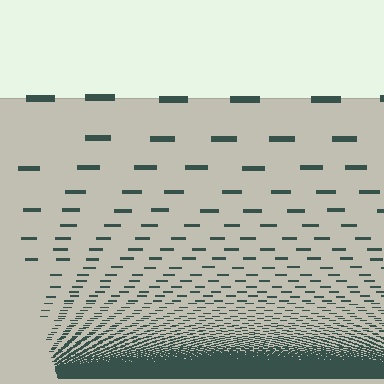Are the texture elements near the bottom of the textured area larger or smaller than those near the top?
Smaller. The gradient is inverted — elements near the bottom are smaller and denser.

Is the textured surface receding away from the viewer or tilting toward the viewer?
The surface appears to tilt toward the viewer. Texture elements get larger and sparser toward the top.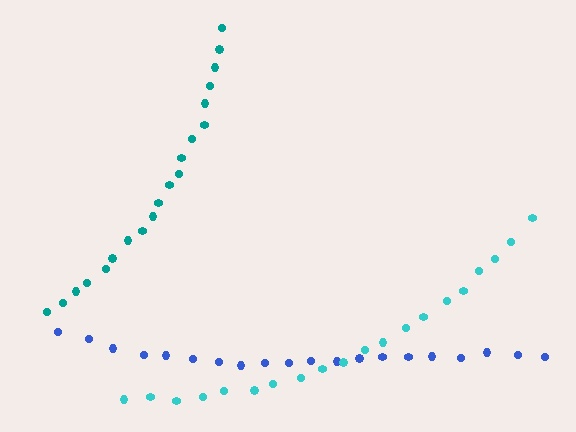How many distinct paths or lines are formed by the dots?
There are 3 distinct paths.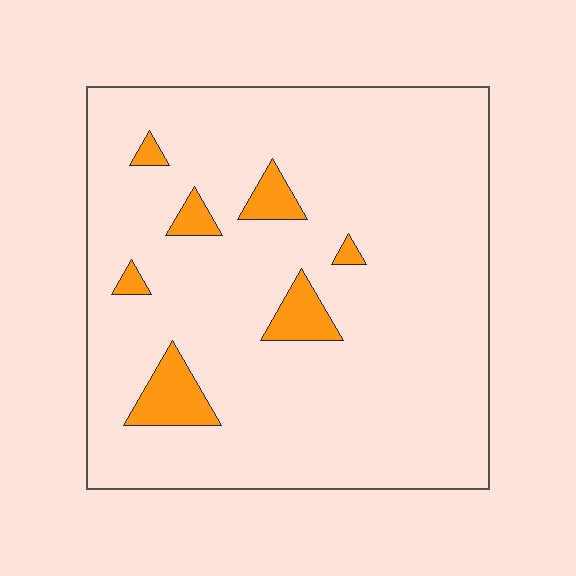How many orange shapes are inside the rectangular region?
7.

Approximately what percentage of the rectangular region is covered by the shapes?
Approximately 10%.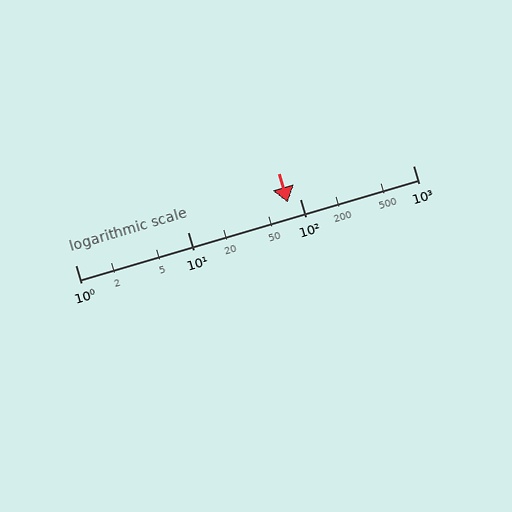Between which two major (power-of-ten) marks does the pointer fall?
The pointer is between 10 and 100.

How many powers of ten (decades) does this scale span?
The scale spans 3 decades, from 1 to 1000.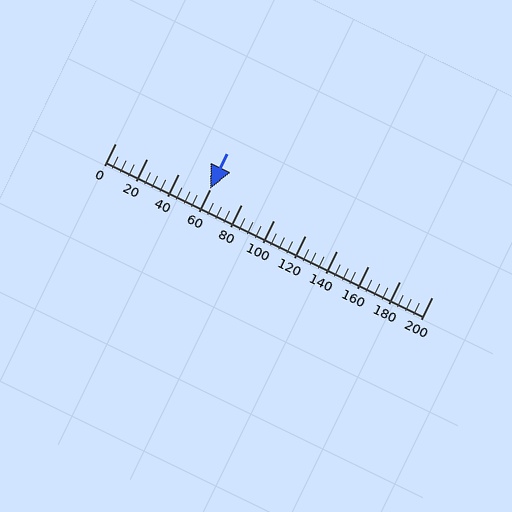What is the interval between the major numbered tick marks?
The major tick marks are spaced 20 units apart.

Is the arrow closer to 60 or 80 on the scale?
The arrow is closer to 60.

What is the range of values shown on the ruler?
The ruler shows values from 0 to 200.